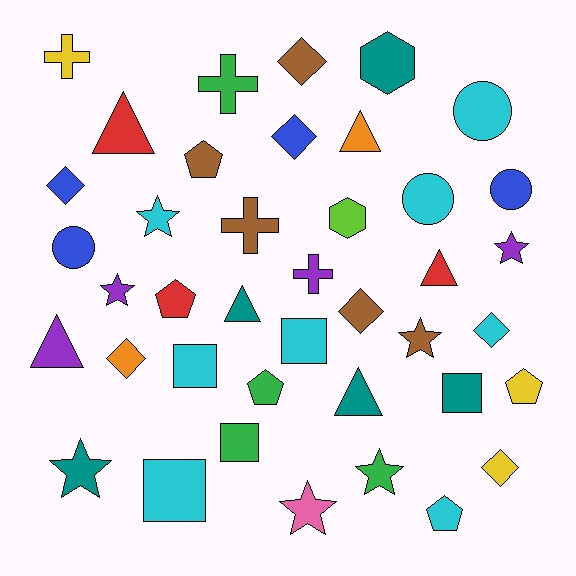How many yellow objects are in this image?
There are 3 yellow objects.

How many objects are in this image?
There are 40 objects.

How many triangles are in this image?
There are 6 triangles.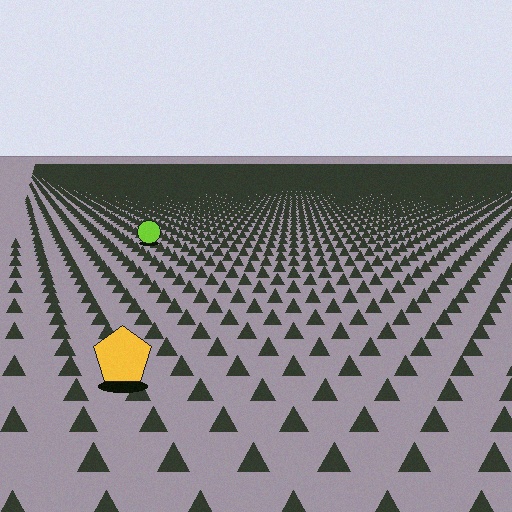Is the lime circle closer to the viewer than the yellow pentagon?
No. The yellow pentagon is closer — you can tell from the texture gradient: the ground texture is coarser near it.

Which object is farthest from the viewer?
The lime circle is farthest from the viewer. It appears smaller and the ground texture around it is denser.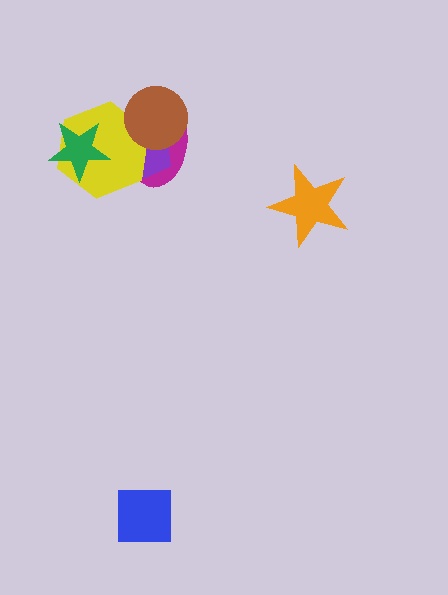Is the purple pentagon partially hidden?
Yes, it is partially covered by another shape.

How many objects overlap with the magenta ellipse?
3 objects overlap with the magenta ellipse.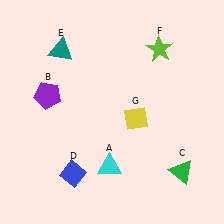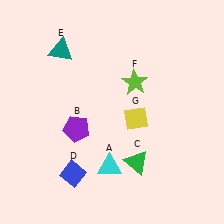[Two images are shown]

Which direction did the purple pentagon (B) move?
The purple pentagon (B) moved down.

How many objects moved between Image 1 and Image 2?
3 objects moved between the two images.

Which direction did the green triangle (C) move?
The green triangle (C) moved left.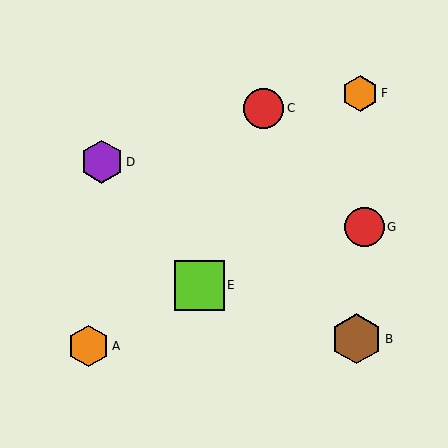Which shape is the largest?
The brown hexagon (labeled B) is the largest.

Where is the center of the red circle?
The center of the red circle is at (364, 227).